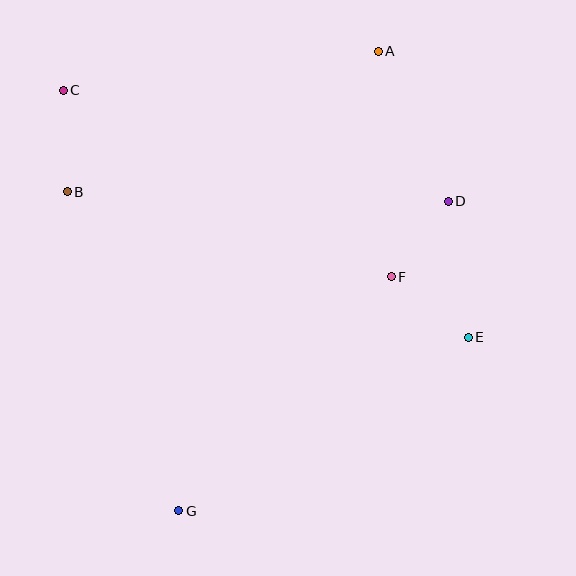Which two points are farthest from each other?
Points A and G are farthest from each other.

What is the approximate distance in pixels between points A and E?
The distance between A and E is approximately 300 pixels.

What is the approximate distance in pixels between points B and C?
The distance between B and C is approximately 102 pixels.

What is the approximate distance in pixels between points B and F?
The distance between B and F is approximately 335 pixels.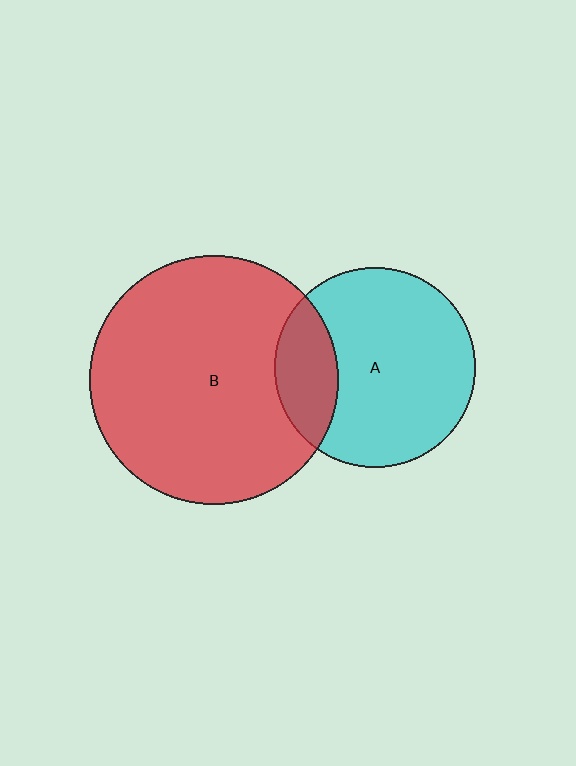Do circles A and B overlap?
Yes.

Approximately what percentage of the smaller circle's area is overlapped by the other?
Approximately 20%.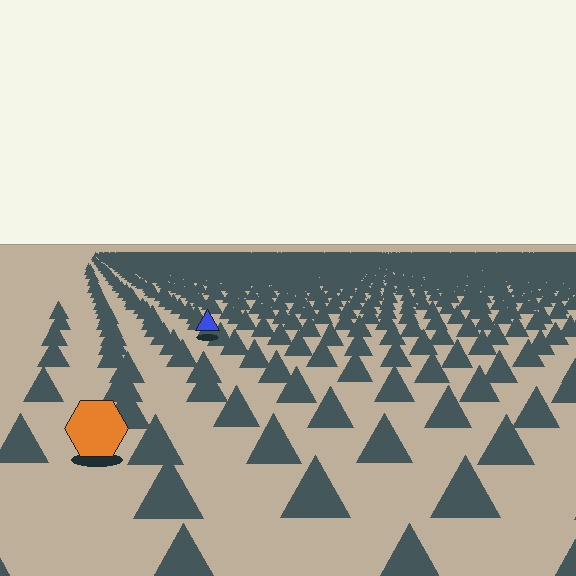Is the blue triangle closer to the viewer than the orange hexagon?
No. The orange hexagon is closer — you can tell from the texture gradient: the ground texture is coarser near it.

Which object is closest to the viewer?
The orange hexagon is closest. The texture marks near it are larger and more spread out.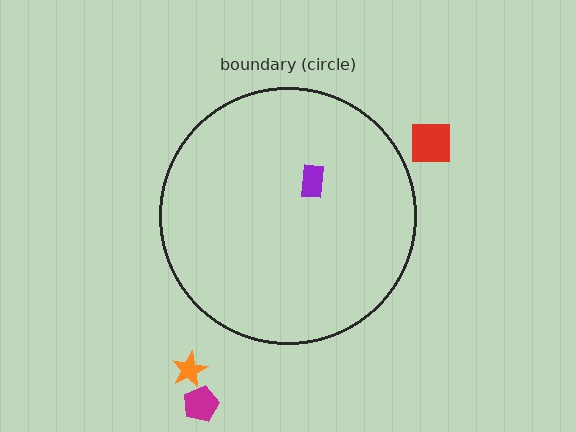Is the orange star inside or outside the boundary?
Outside.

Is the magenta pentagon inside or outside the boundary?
Outside.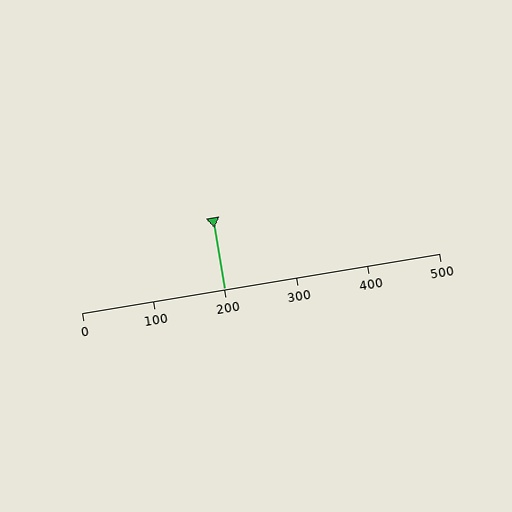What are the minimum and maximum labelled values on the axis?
The axis runs from 0 to 500.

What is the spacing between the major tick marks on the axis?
The major ticks are spaced 100 apart.